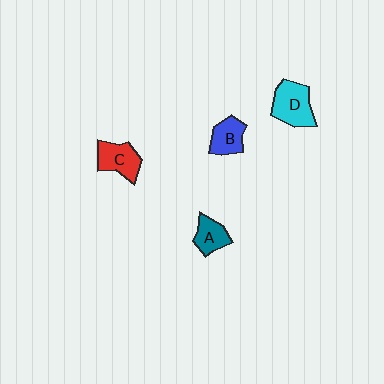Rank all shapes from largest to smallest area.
From largest to smallest: D (cyan), C (red), B (blue), A (teal).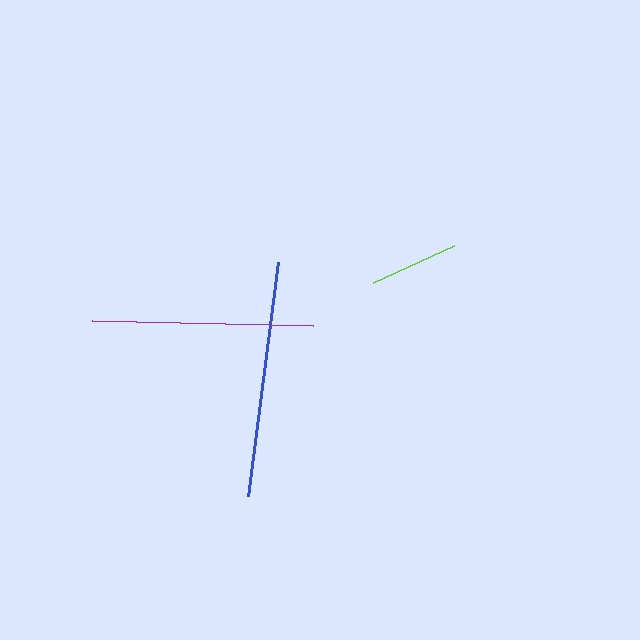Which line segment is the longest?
The blue line is the longest at approximately 236 pixels.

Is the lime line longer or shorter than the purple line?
The purple line is longer than the lime line.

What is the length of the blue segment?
The blue segment is approximately 236 pixels long.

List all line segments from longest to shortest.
From longest to shortest: blue, purple, lime.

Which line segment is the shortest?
The lime line is the shortest at approximately 89 pixels.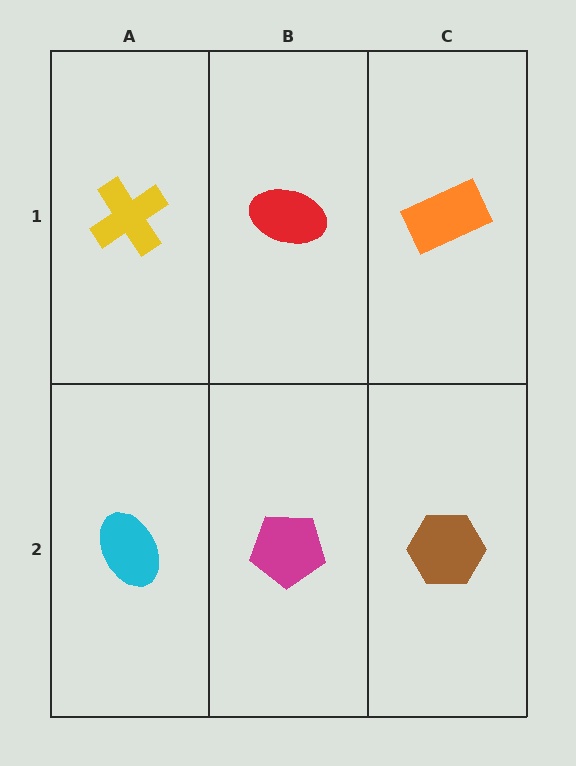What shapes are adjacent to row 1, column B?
A magenta pentagon (row 2, column B), a yellow cross (row 1, column A), an orange rectangle (row 1, column C).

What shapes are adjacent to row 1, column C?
A brown hexagon (row 2, column C), a red ellipse (row 1, column B).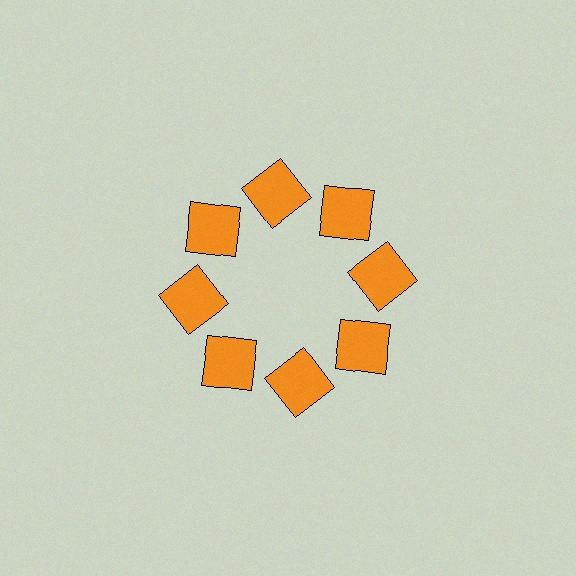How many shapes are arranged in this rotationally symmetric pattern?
There are 8 shapes, arranged in 8 groups of 1.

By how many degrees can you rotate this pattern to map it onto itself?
The pattern maps onto itself every 45 degrees of rotation.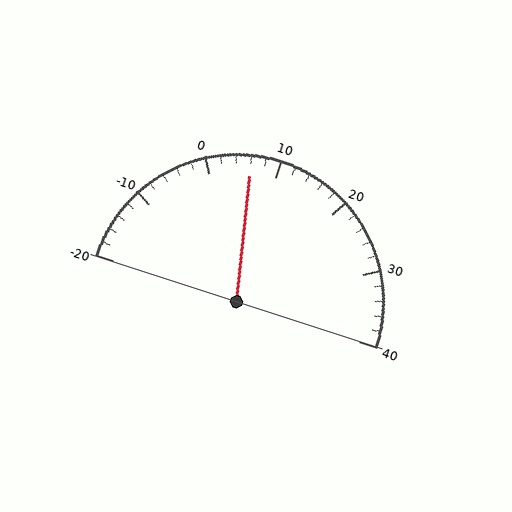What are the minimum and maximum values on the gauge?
The gauge ranges from -20 to 40.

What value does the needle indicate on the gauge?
The needle indicates approximately 6.